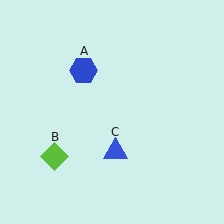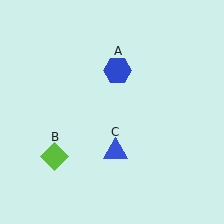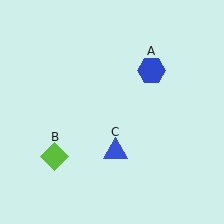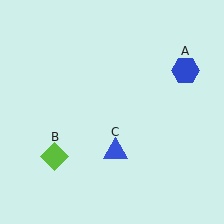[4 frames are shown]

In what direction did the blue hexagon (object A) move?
The blue hexagon (object A) moved right.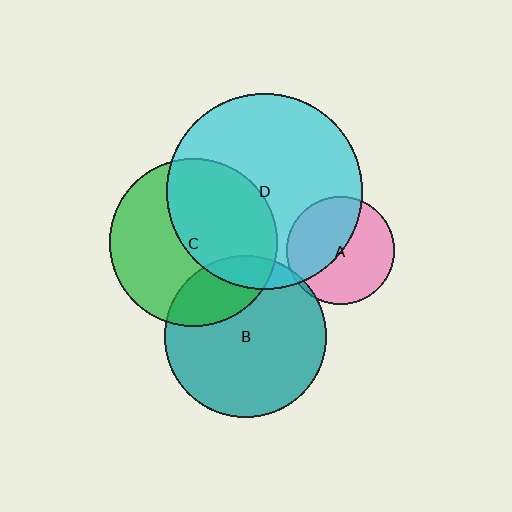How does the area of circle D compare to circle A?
Approximately 3.3 times.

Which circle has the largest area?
Circle D (cyan).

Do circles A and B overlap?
Yes.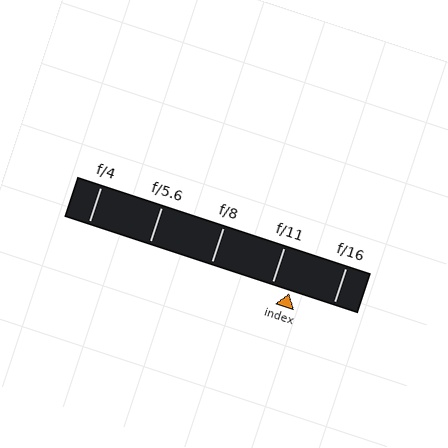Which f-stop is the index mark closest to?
The index mark is closest to f/11.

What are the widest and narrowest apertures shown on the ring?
The widest aperture shown is f/4 and the narrowest is f/16.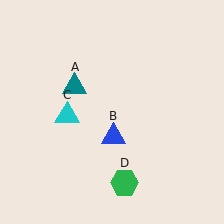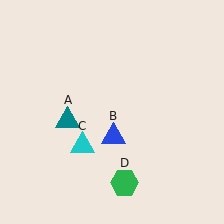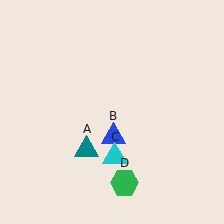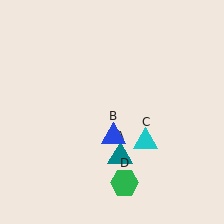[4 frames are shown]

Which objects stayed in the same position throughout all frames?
Blue triangle (object B) and green hexagon (object D) remained stationary.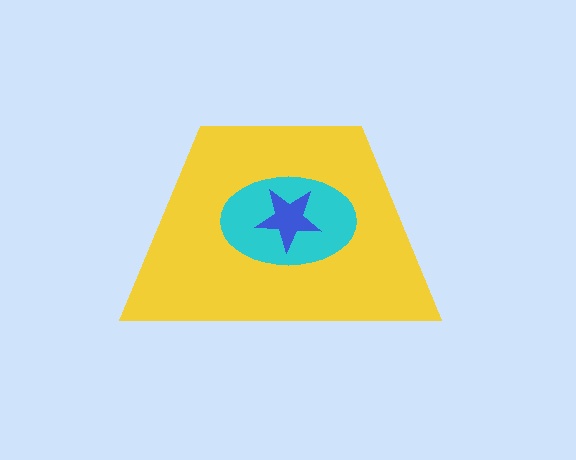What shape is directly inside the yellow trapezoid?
The cyan ellipse.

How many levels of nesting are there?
3.